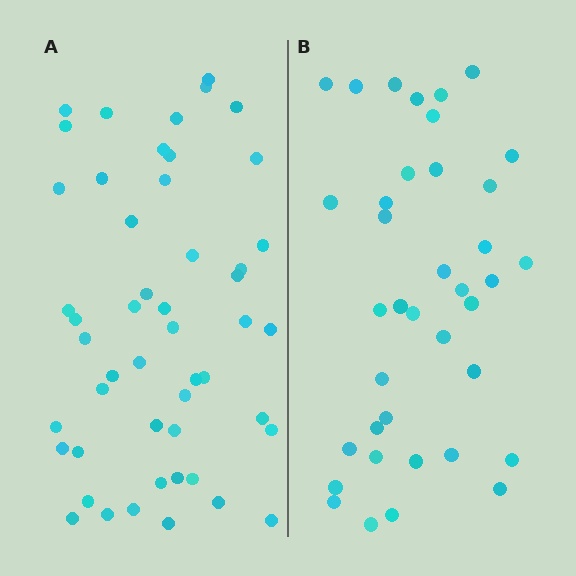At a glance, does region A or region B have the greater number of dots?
Region A (the left region) has more dots.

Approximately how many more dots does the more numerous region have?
Region A has roughly 12 or so more dots than region B.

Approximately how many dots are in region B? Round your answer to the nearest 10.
About 40 dots. (The exact count is 38, which rounds to 40.)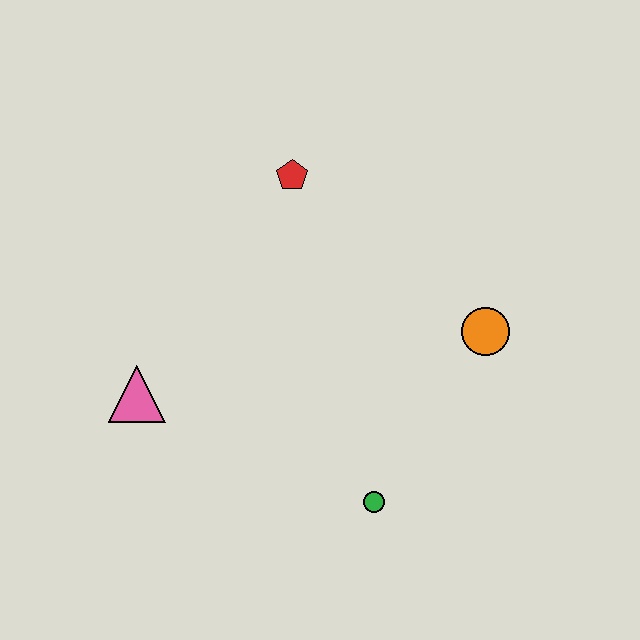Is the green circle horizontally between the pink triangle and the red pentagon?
No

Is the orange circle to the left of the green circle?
No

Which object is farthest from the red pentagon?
The green circle is farthest from the red pentagon.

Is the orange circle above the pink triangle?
Yes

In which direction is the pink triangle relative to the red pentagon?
The pink triangle is below the red pentagon.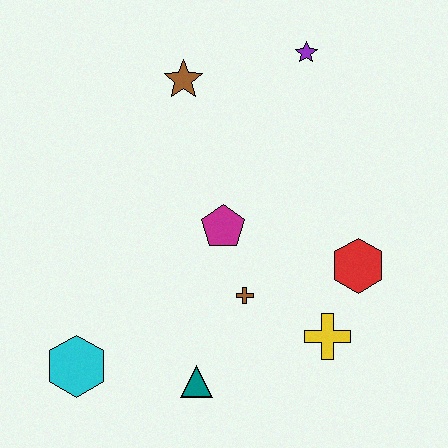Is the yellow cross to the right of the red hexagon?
No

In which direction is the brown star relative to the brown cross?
The brown star is above the brown cross.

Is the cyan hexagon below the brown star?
Yes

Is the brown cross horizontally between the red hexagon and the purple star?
No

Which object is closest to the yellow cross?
The red hexagon is closest to the yellow cross.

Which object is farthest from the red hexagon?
The cyan hexagon is farthest from the red hexagon.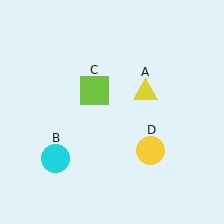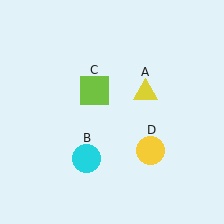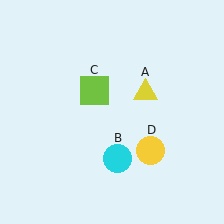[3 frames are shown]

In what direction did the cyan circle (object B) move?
The cyan circle (object B) moved right.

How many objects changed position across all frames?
1 object changed position: cyan circle (object B).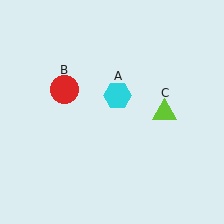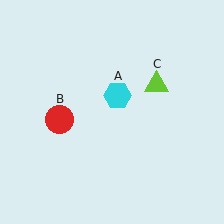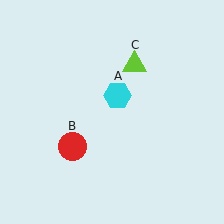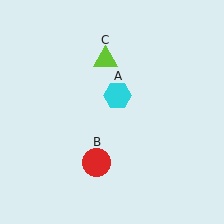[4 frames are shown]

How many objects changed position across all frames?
2 objects changed position: red circle (object B), lime triangle (object C).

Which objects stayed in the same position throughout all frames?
Cyan hexagon (object A) remained stationary.